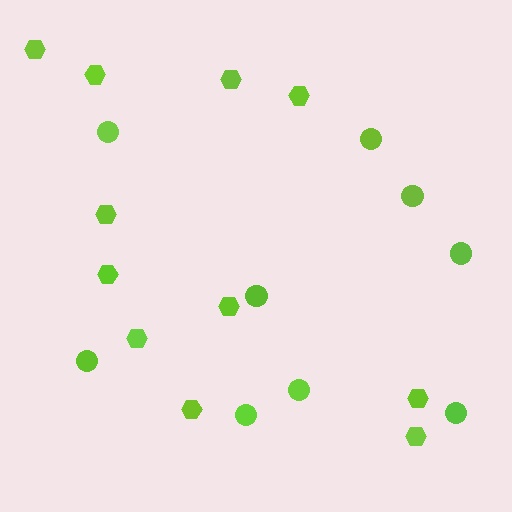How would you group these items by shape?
There are 2 groups: one group of hexagons (11) and one group of circles (9).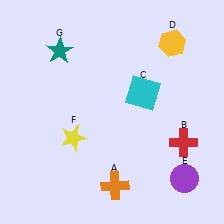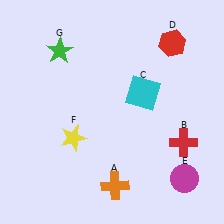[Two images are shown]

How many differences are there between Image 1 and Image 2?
There are 3 differences between the two images.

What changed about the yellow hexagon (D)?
In Image 1, D is yellow. In Image 2, it changed to red.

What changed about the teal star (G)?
In Image 1, G is teal. In Image 2, it changed to green.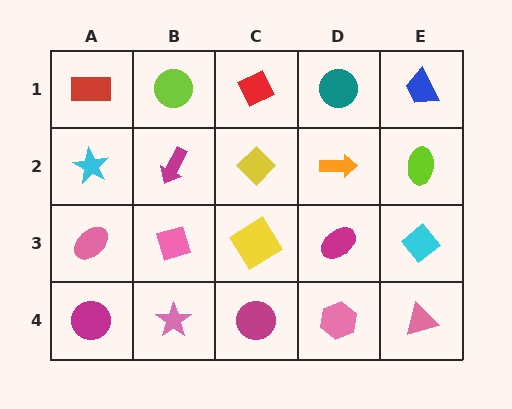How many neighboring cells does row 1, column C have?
3.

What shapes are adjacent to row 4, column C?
A yellow diamond (row 3, column C), a pink star (row 4, column B), a pink hexagon (row 4, column D).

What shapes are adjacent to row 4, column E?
A cyan diamond (row 3, column E), a pink hexagon (row 4, column D).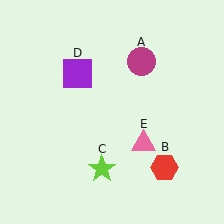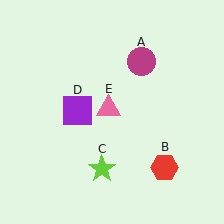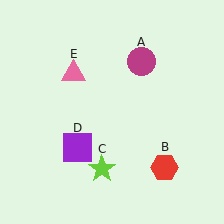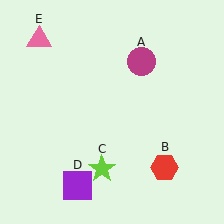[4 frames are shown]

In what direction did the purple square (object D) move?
The purple square (object D) moved down.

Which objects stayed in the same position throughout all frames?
Magenta circle (object A) and red hexagon (object B) and lime star (object C) remained stationary.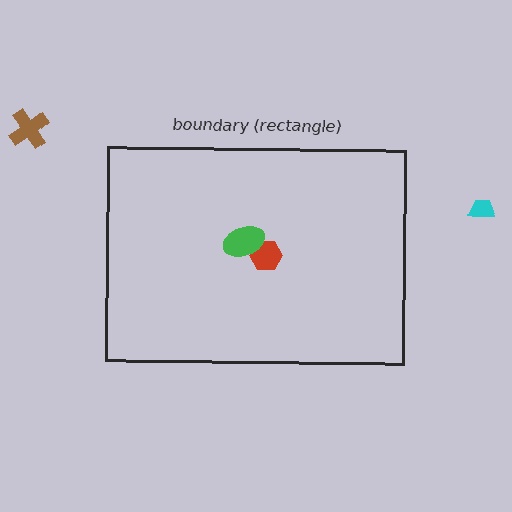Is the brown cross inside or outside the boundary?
Outside.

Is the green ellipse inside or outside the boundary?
Inside.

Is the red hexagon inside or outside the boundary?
Inside.